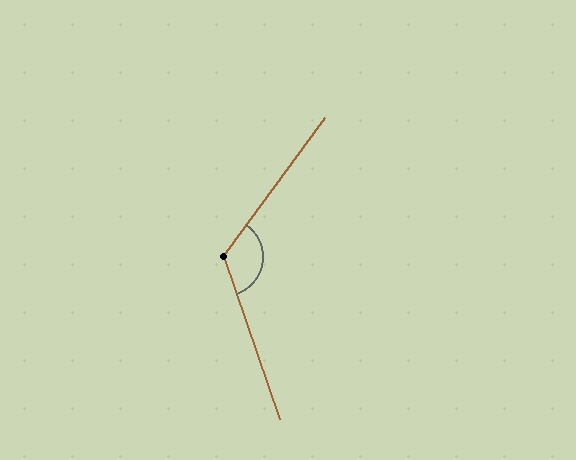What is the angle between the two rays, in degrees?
Approximately 125 degrees.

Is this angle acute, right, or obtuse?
It is obtuse.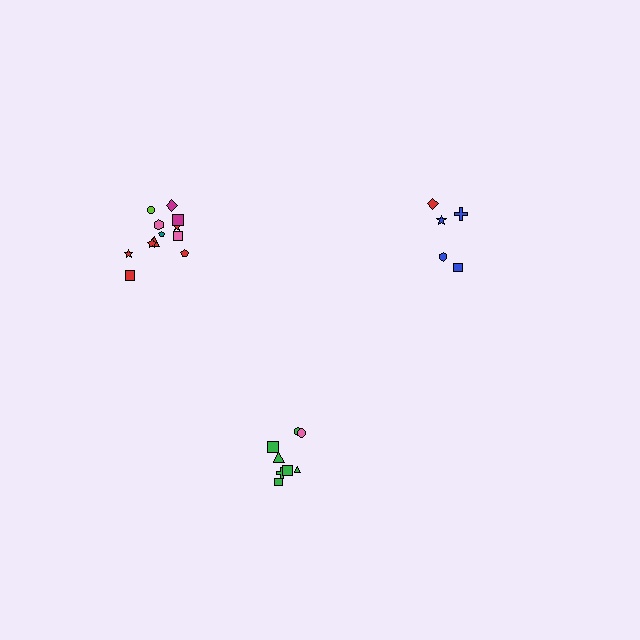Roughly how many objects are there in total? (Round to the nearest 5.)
Roughly 25 objects in total.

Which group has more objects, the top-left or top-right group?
The top-left group.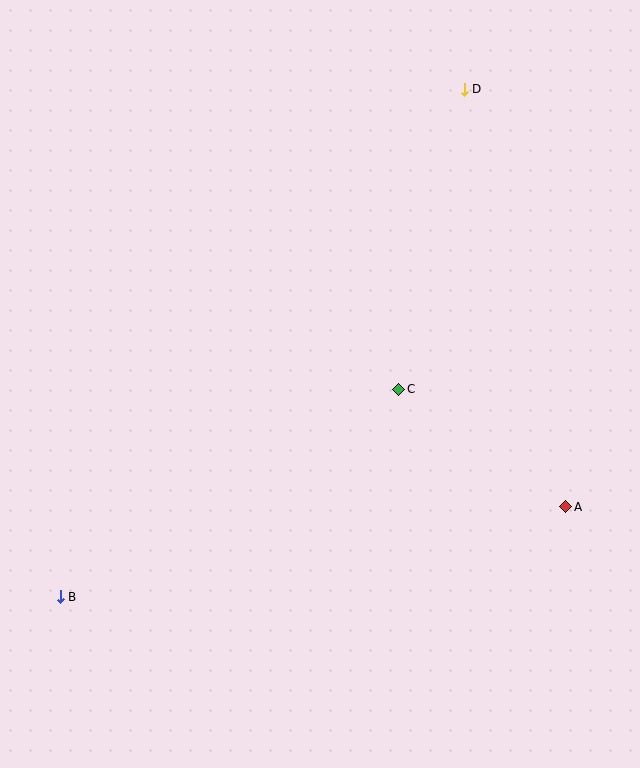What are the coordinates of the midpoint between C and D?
The midpoint between C and D is at (432, 239).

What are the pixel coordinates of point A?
Point A is at (566, 507).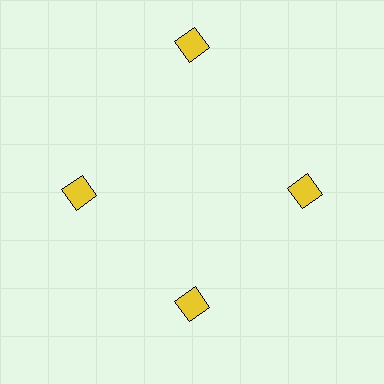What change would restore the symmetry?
The symmetry would be restored by moving it inward, back onto the ring so that all 4 squares sit at equal angles and equal distance from the center.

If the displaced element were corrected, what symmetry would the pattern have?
It would have 4-fold rotational symmetry — the pattern would map onto itself every 90 degrees.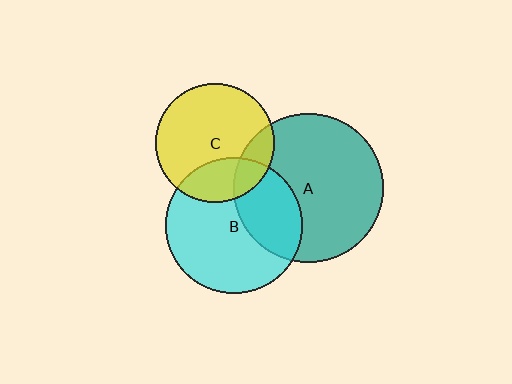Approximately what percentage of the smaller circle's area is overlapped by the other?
Approximately 35%.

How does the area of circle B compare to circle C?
Approximately 1.3 times.